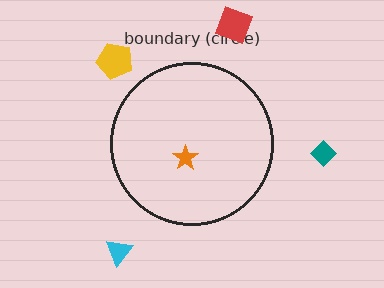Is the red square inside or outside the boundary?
Outside.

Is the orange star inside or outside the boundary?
Inside.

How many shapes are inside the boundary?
1 inside, 4 outside.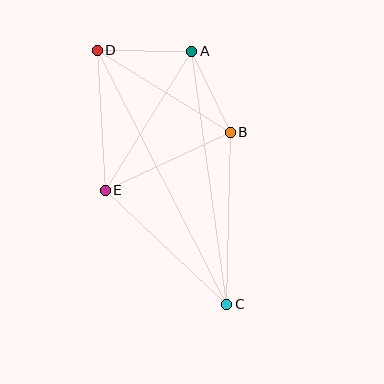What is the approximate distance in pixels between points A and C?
The distance between A and C is approximately 256 pixels.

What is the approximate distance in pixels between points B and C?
The distance between B and C is approximately 172 pixels.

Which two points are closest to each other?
Points A and B are closest to each other.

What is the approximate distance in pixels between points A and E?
The distance between A and E is approximately 164 pixels.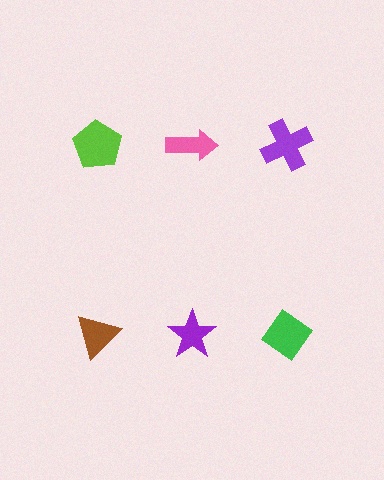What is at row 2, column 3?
A green diamond.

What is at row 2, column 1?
A brown triangle.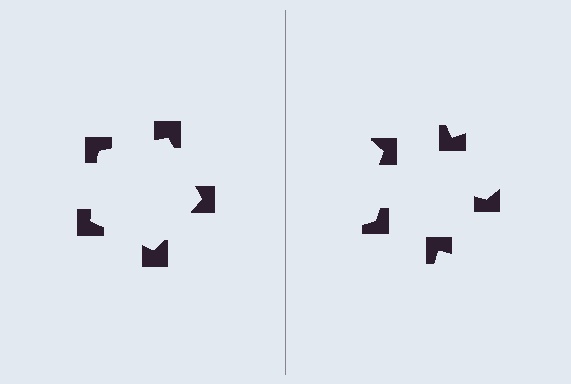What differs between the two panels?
The notched squares are positioned identically on both sides; only the wedge orientations differ. On the left they align to a pentagon; on the right they are misaligned.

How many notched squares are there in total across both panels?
10 — 5 on each side.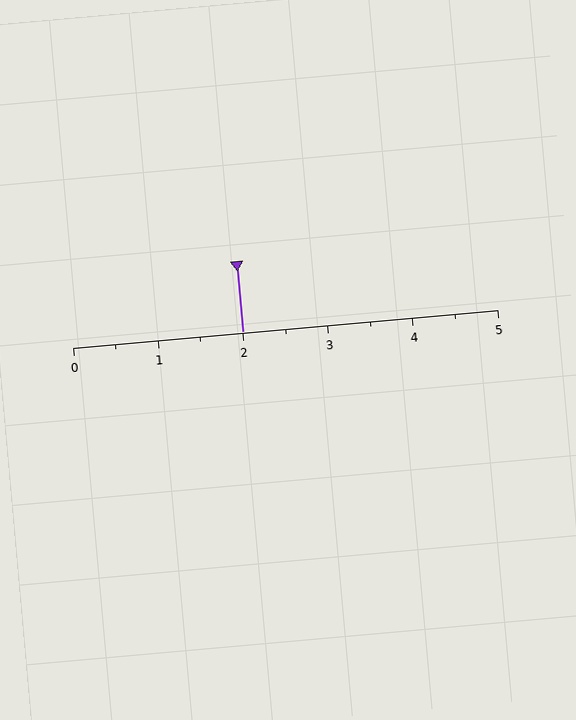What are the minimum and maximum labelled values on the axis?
The axis runs from 0 to 5.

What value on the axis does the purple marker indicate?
The marker indicates approximately 2.